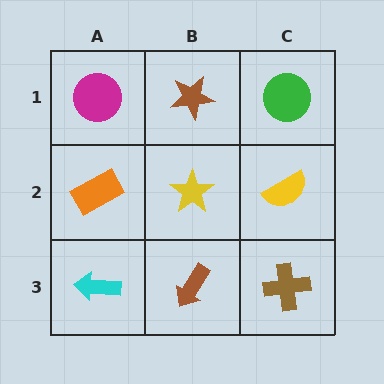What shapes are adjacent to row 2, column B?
A brown star (row 1, column B), a brown arrow (row 3, column B), an orange rectangle (row 2, column A), a yellow semicircle (row 2, column C).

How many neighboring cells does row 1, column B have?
3.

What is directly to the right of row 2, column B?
A yellow semicircle.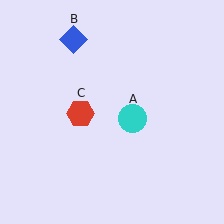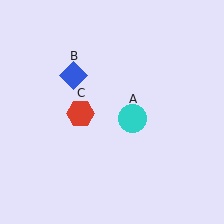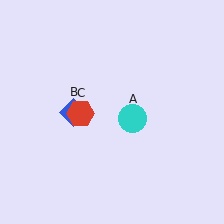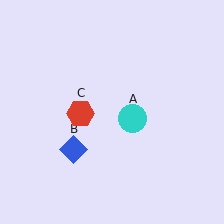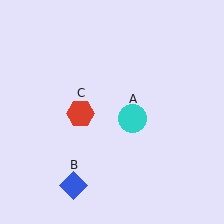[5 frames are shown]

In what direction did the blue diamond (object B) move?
The blue diamond (object B) moved down.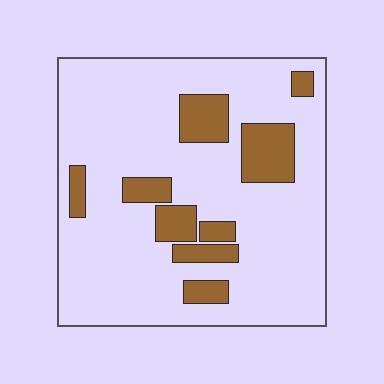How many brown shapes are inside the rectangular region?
9.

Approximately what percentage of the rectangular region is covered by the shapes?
Approximately 20%.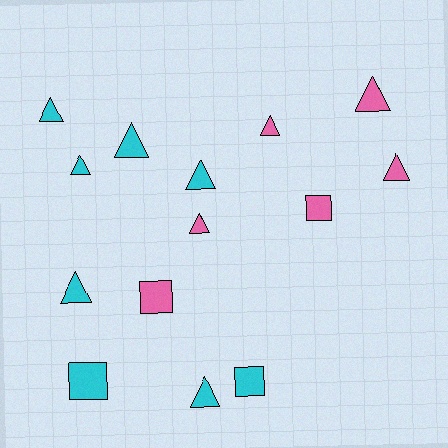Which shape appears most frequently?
Triangle, with 10 objects.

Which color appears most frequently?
Cyan, with 8 objects.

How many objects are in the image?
There are 14 objects.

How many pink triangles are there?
There are 4 pink triangles.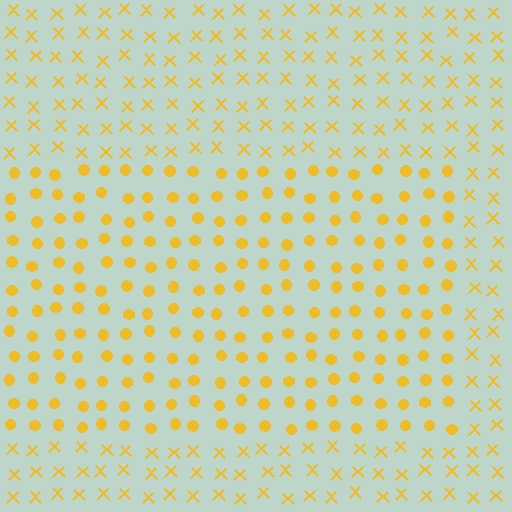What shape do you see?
I see a rectangle.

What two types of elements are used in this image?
The image uses circles inside the rectangle region and X marks outside it.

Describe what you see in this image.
The image is filled with small yellow elements arranged in a uniform grid. A rectangle-shaped region contains circles, while the surrounding area contains X marks. The boundary is defined purely by the change in element shape.